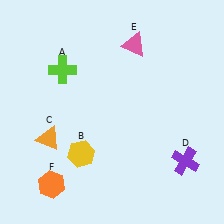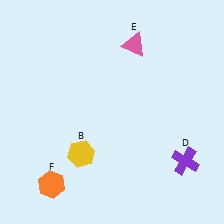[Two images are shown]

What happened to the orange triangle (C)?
The orange triangle (C) was removed in Image 2. It was in the bottom-left area of Image 1.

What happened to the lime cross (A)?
The lime cross (A) was removed in Image 2. It was in the top-left area of Image 1.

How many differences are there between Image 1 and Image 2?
There are 2 differences between the two images.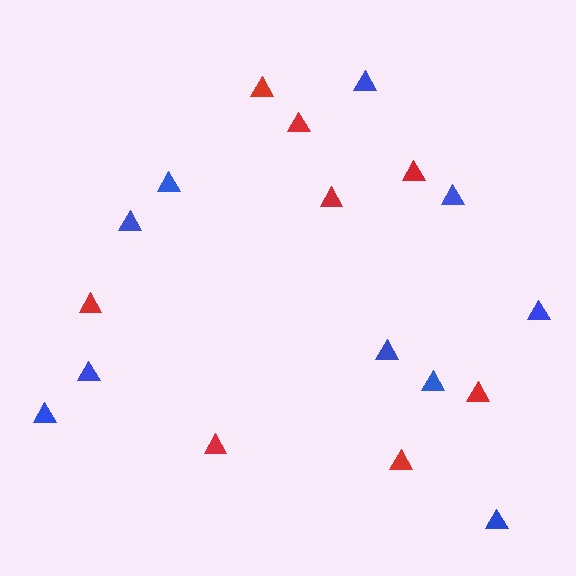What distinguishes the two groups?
There are 2 groups: one group of red triangles (8) and one group of blue triangles (10).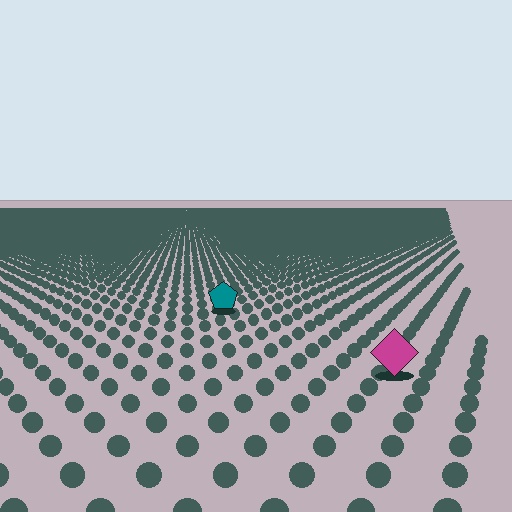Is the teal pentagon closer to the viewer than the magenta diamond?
No. The magenta diamond is closer — you can tell from the texture gradient: the ground texture is coarser near it.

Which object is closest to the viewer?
The magenta diamond is closest. The texture marks near it are larger and more spread out.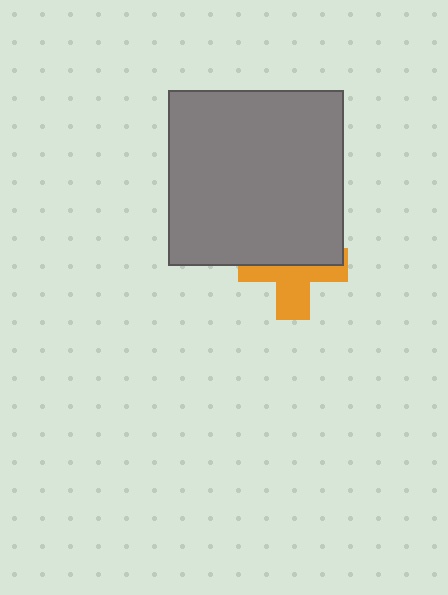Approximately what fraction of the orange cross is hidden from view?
Roughly 51% of the orange cross is hidden behind the gray square.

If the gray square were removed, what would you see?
You would see the complete orange cross.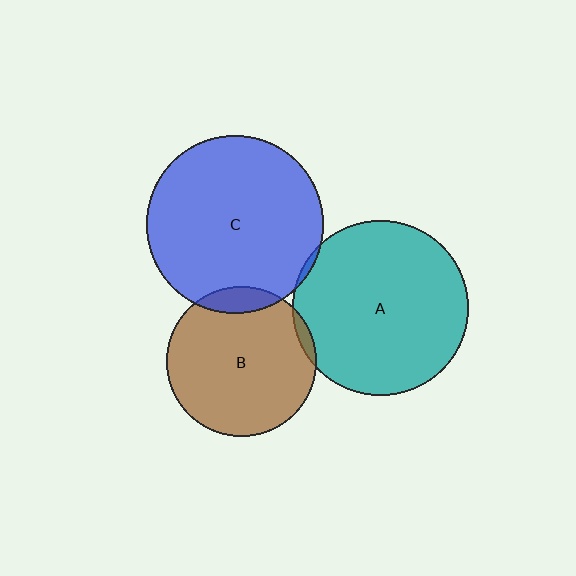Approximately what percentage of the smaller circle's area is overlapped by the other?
Approximately 5%.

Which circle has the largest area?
Circle C (blue).